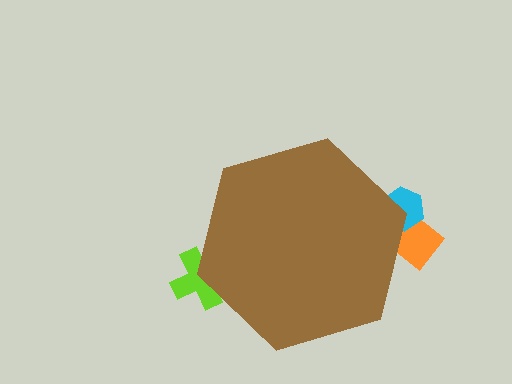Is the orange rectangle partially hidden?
Yes, the orange rectangle is partially hidden behind the brown hexagon.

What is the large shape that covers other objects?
A brown hexagon.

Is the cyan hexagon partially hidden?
Yes, the cyan hexagon is partially hidden behind the brown hexagon.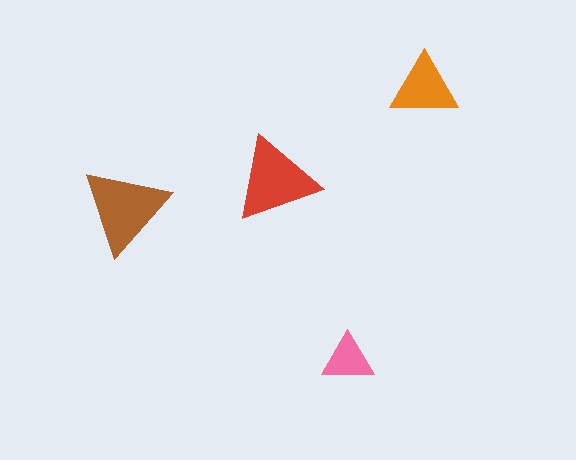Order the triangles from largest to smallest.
the brown one, the red one, the orange one, the pink one.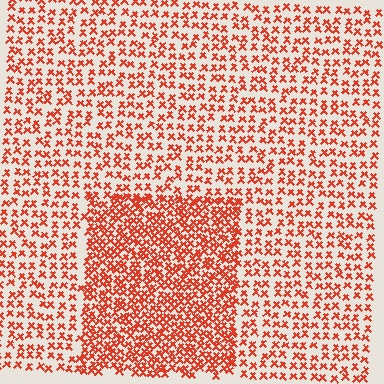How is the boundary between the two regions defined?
The boundary is defined by a change in element density (approximately 2.0x ratio). All elements are the same color, size, and shape.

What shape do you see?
I see a rectangle.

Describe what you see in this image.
The image contains small red elements arranged at two different densities. A rectangle-shaped region is visible where the elements are more densely packed than the surrounding area.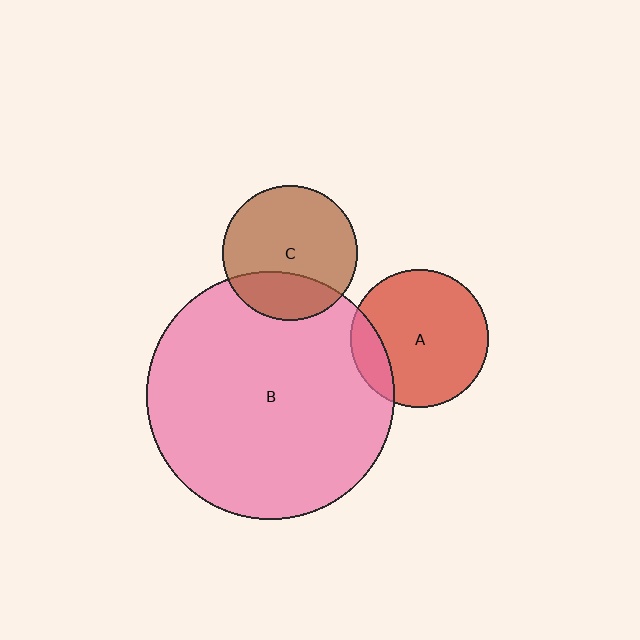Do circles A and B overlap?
Yes.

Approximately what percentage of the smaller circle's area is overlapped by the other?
Approximately 15%.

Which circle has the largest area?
Circle B (pink).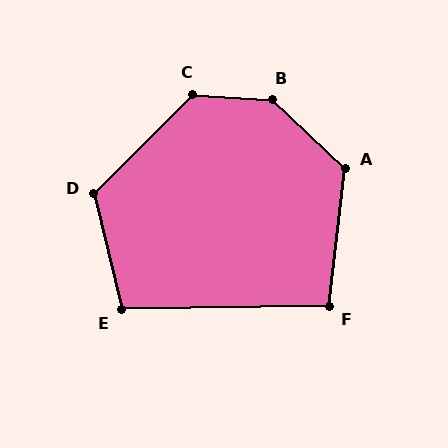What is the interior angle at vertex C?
Approximately 131 degrees (obtuse).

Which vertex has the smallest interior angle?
F, at approximately 98 degrees.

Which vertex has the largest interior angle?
B, at approximately 140 degrees.